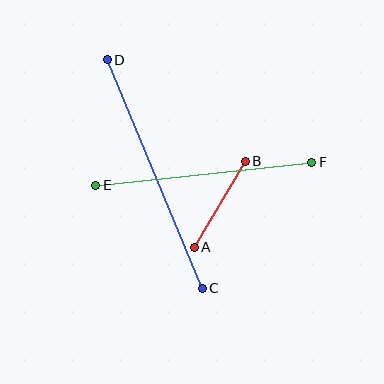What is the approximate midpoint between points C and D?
The midpoint is at approximately (155, 174) pixels.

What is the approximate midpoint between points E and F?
The midpoint is at approximately (204, 174) pixels.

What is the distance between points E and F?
The distance is approximately 218 pixels.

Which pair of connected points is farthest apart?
Points C and D are farthest apart.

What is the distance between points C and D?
The distance is approximately 248 pixels.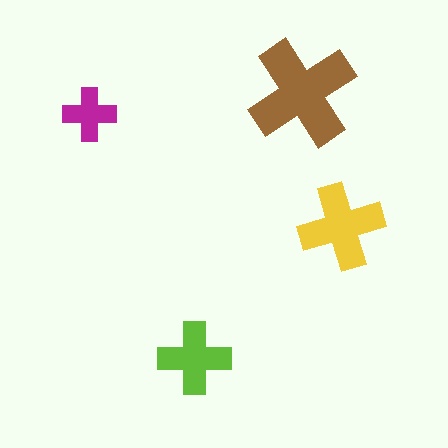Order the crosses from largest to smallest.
the brown one, the yellow one, the lime one, the magenta one.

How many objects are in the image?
There are 4 objects in the image.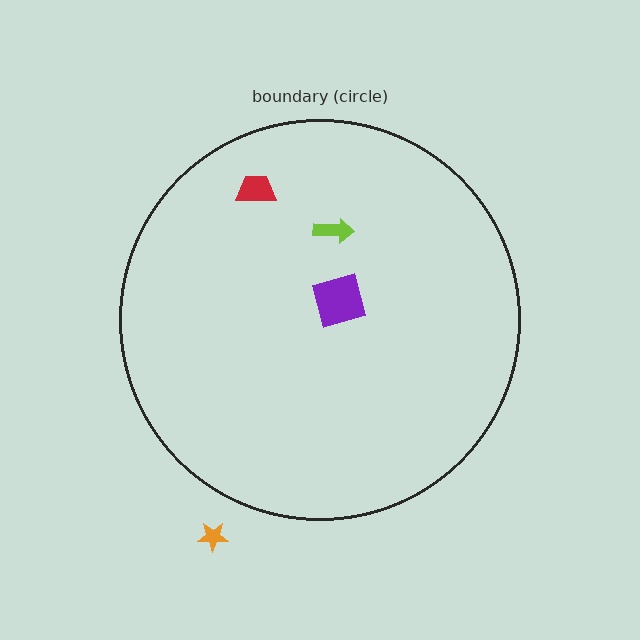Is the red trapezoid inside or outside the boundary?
Inside.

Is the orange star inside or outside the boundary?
Outside.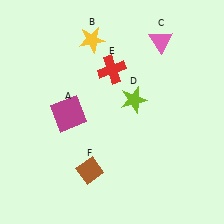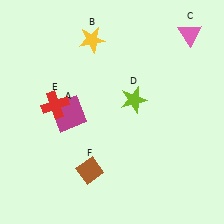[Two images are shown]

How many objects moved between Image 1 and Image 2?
2 objects moved between the two images.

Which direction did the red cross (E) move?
The red cross (E) moved left.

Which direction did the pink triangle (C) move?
The pink triangle (C) moved right.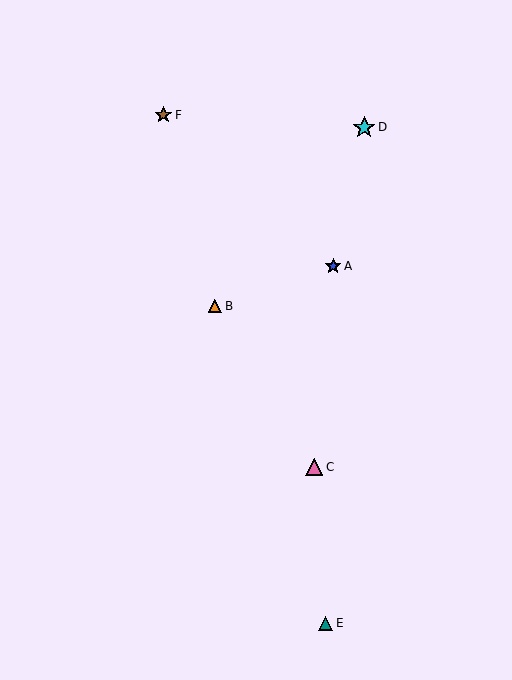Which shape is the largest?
The cyan star (labeled D) is the largest.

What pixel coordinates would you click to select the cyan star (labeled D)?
Click at (364, 128) to select the cyan star D.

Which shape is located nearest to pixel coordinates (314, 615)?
The teal triangle (labeled E) at (326, 623) is nearest to that location.